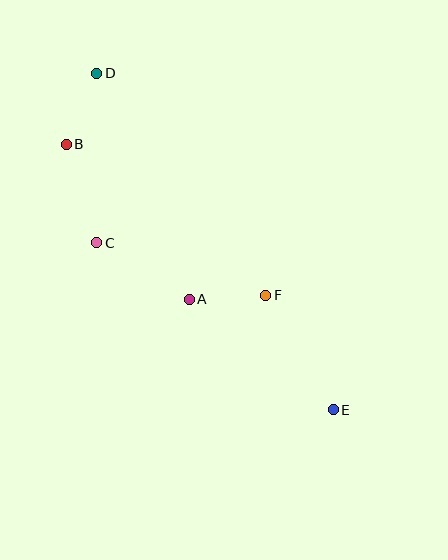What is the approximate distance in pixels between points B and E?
The distance between B and E is approximately 376 pixels.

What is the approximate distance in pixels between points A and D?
The distance between A and D is approximately 244 pixels.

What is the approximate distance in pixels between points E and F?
The distance between E and F is approximately 133 pixels.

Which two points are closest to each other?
Points A and F are closest to each other.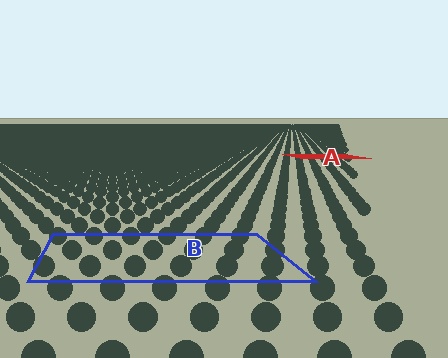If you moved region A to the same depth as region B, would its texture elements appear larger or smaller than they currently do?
They would appear larger. At a closer depth, the same texture elements are projected at a bigger on-screen size.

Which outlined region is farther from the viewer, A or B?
Region A is farther from the viewer — the texture elements inside it appear smaller and more densely packed.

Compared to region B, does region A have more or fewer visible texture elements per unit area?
Region A has more texture elements per unit area — they are packed more densely because it is farther away.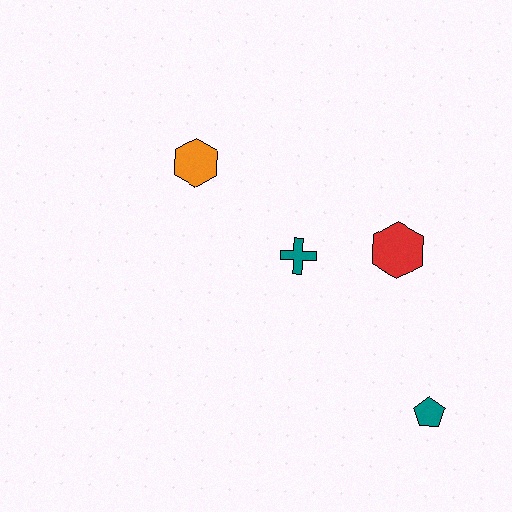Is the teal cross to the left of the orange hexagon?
No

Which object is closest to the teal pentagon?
The red hexagon is closest to the teal pentagon.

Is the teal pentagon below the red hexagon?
Yes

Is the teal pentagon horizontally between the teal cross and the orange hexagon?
No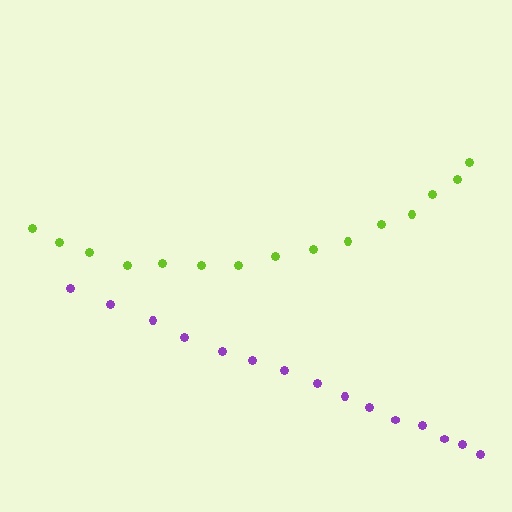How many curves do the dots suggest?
There are 2 distinct paths.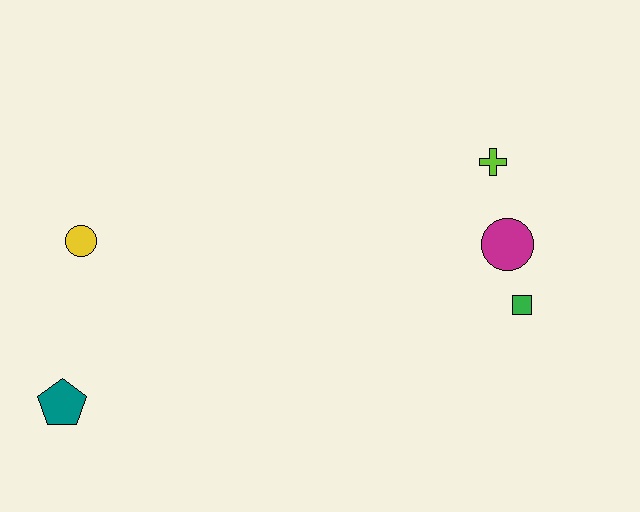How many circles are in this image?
There are 2 circles.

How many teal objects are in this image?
There is 1 teal object.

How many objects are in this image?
There are 5 objects.